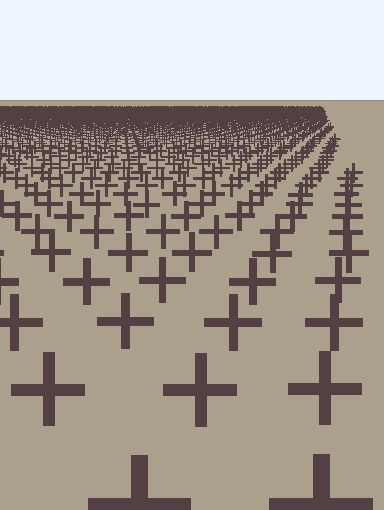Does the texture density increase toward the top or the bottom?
Density increases toward the top.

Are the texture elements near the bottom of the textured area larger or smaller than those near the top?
Larger. Near the bottom, elements are closer to the viewer and appear at a bigger on-screen size.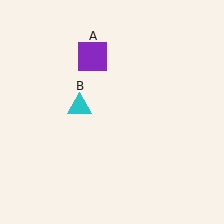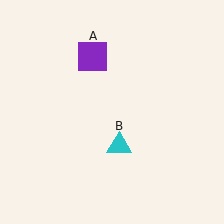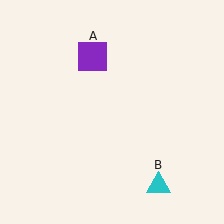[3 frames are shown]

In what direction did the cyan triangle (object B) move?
The cyan triangle (object B) moved down and to the right.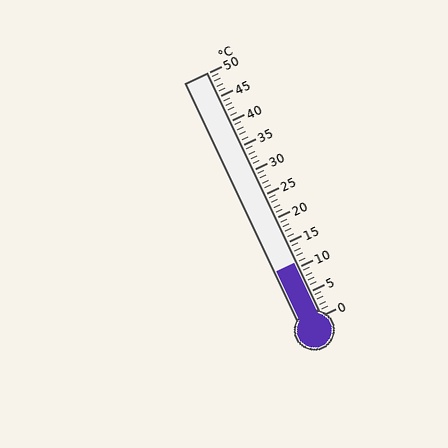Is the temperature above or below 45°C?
The temperature is below 45°C.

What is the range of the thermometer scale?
The thermometer scale ranges from 0°C to 50°C.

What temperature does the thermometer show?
The thermometer shows approximately 11°C.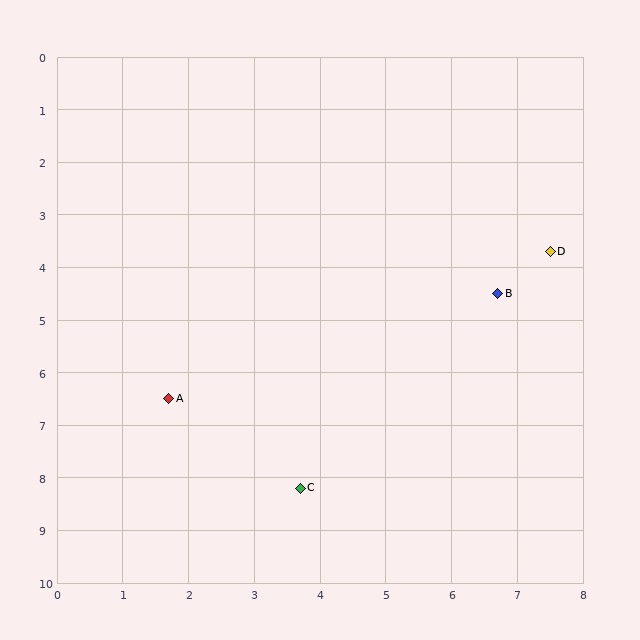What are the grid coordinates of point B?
Point B is at approximately (6.7, 4.5).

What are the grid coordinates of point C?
Point C is at approximately (3.7, 8.2).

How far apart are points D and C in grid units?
Points D and C are about 5.9 grid units apart.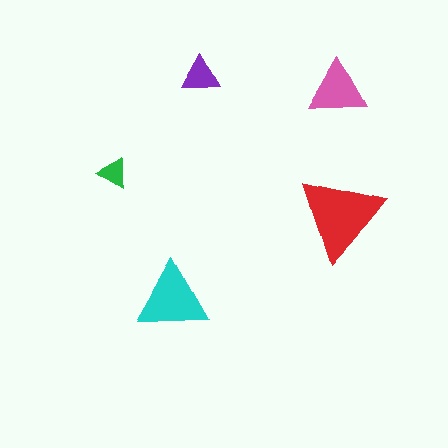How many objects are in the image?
There are 5 objects in the image.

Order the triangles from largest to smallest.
the red one, the cyan one, the pink one, the purple one, the green one.